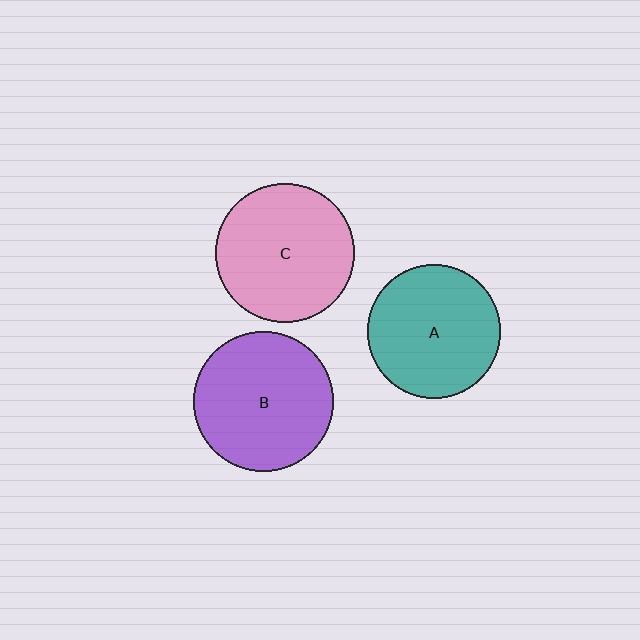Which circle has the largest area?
Circle B (purple).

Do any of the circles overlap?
No, none of the circles overlap.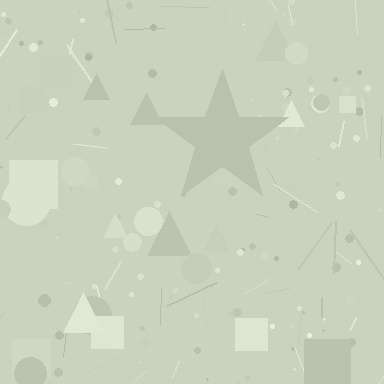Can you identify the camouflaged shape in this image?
The camouflaged shape is a star.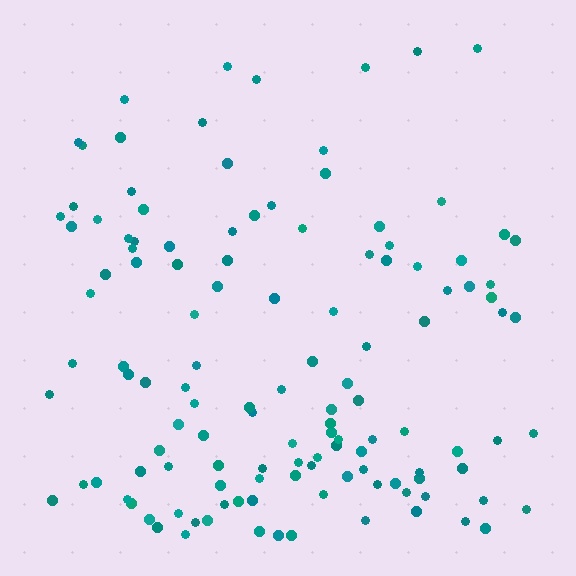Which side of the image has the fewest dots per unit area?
The top.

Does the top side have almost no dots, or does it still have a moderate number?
Still a moderate number, just noticeably fewer than the bottom.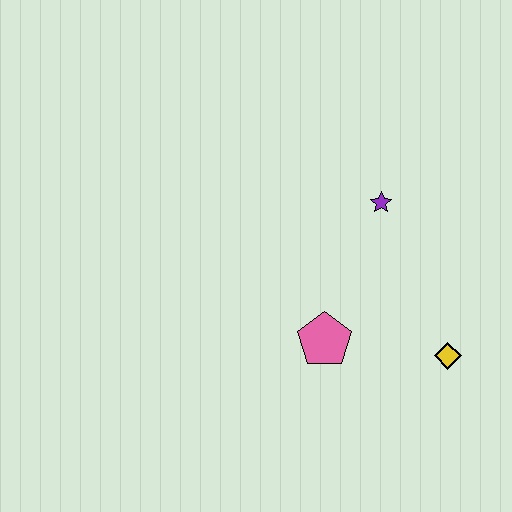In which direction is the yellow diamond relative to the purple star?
The yellow diamond is below the purple star.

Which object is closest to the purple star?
The pink pentagon is closest to the purple star.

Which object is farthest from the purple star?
The yellow diamond is farthest from the purple star.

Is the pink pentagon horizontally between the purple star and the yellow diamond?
No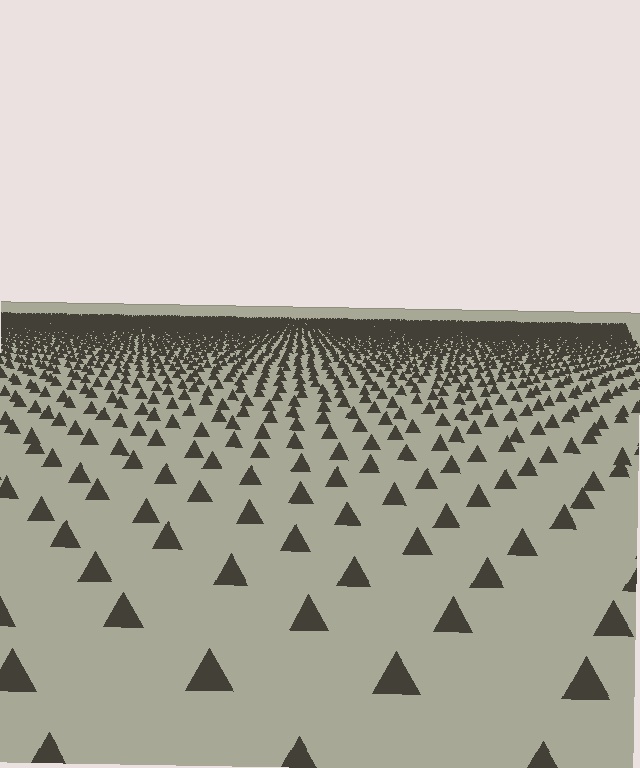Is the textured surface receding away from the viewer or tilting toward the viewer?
The surface is receding away from the viewer. Texture elements get smaller and denser toward the top.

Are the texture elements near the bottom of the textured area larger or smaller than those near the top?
Larger. Near the bottom, elements are closer to the viewer and appear at a bigger on-screen size.